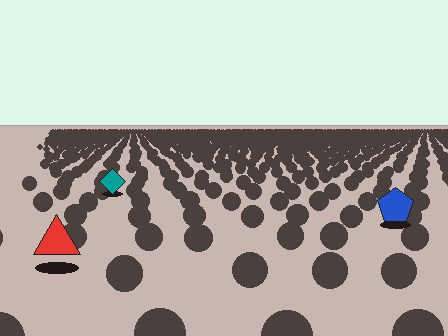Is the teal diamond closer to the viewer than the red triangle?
No. The red triangle is closer — you can tell from the texture gradient: the ground texture is coarser near it.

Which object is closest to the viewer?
The red triangle is closest. The texture marks near it are larger and more spread out.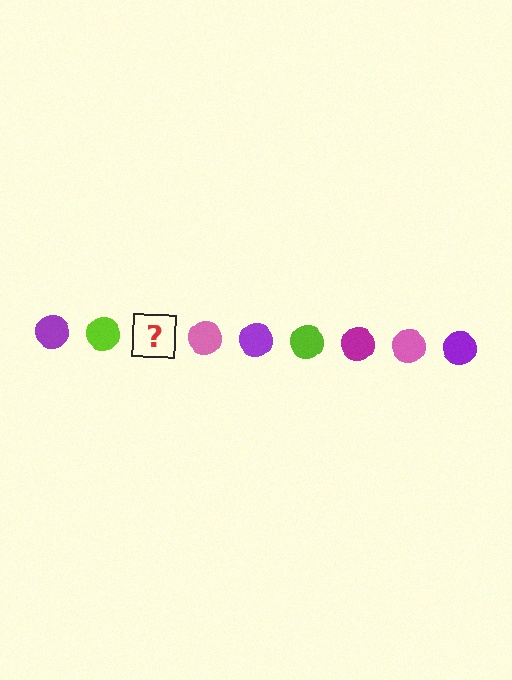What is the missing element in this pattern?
The missing element is a magenta circle.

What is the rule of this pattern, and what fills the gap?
The rule is that the pattern cycles through purple, lime, magenta, pink circles. The gap should be filled with a magenta circle.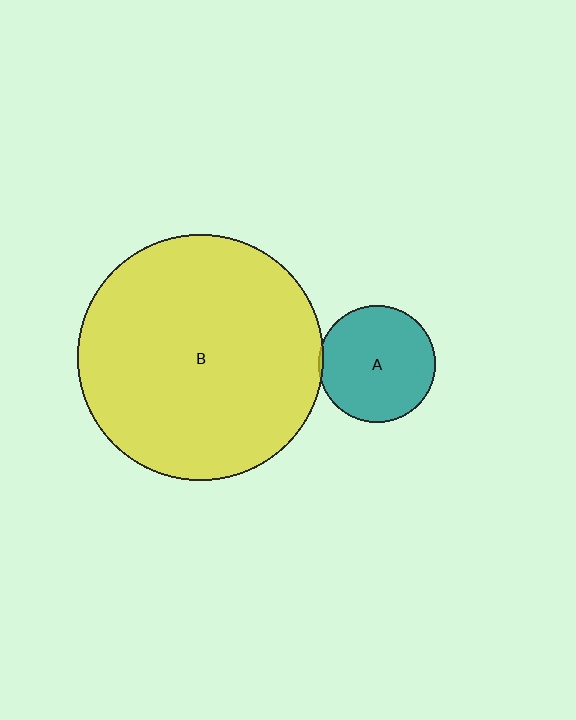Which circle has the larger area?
Circle B (yellow).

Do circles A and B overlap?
Yes.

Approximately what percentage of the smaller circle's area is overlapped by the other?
Approximately 5%.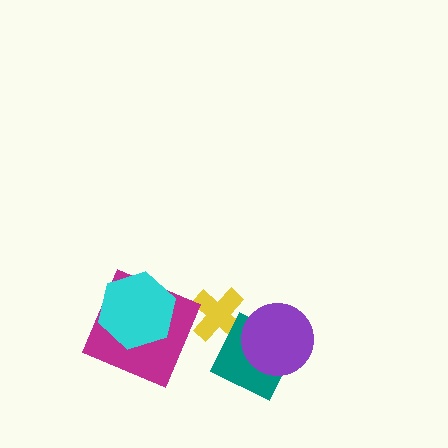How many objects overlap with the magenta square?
1 object overlaps with the magenta square.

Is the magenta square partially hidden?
Yes, it is partially covered by another shape.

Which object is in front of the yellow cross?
The teal diamond is in front of the yellow cross.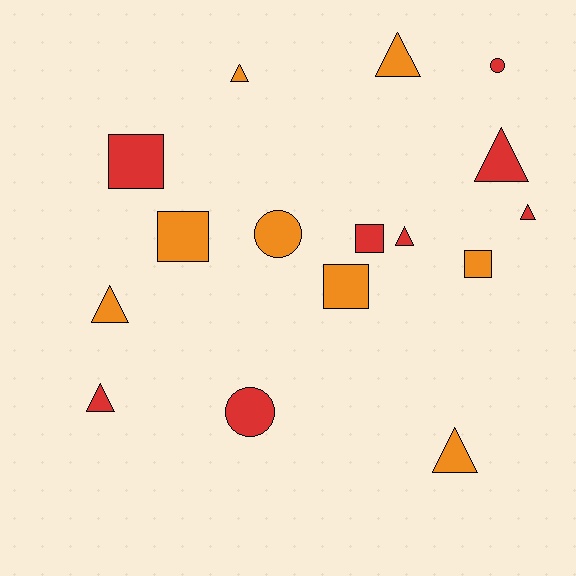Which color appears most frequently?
Orange, with 8 objects.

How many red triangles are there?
There are 4 red triangles.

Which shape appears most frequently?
Triangle, with 8 objects.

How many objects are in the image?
There are 16 objects.